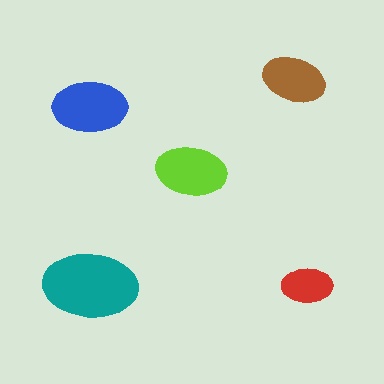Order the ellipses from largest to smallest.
the teal one, the blue one, the lime one, the brown one, the red one.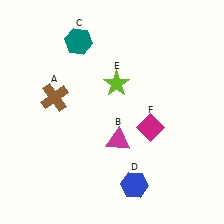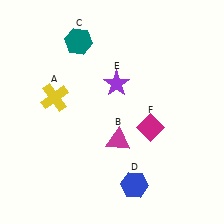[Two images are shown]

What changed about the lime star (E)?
In Image 1, E is lime. In Image 2, it changed to purple.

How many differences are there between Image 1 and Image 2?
There are 2 differences between the two images.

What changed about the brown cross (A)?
In Image 1, A is brown. In Image 2, it changed to yellow.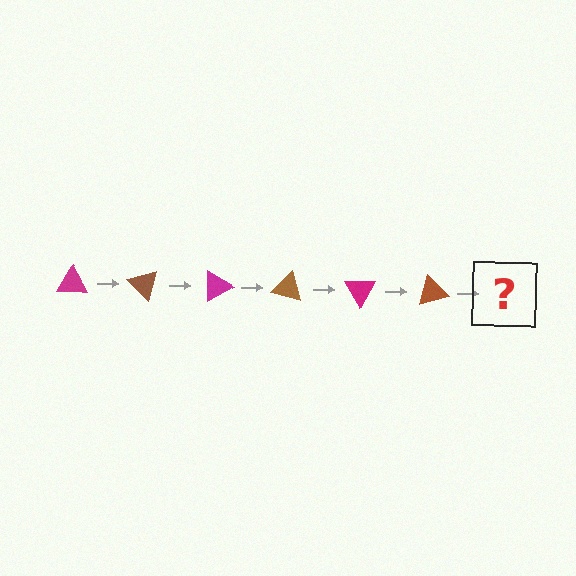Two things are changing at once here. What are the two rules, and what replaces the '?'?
The two rules are that it rotates 45 degrees each step and the color cycles through magenta and brown. The '?' should be a magenta triangle, rotated 270 degrees from the start.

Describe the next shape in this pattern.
It should be a magenta triangle, rotated 270 degrees from the start.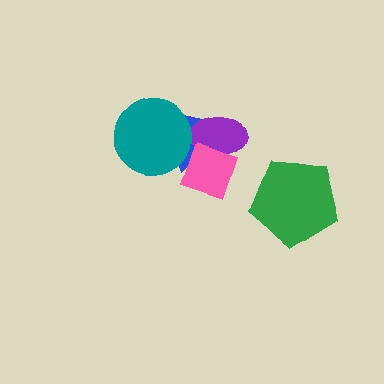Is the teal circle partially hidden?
No, no other shape covers it.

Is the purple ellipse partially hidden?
Yes, it is partially covered by another shape.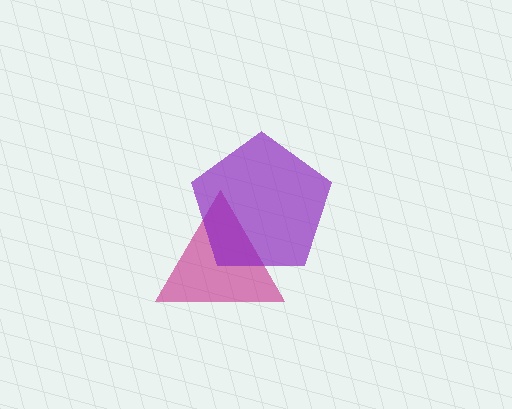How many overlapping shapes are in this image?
There are 2 overlapping shapes in the image.